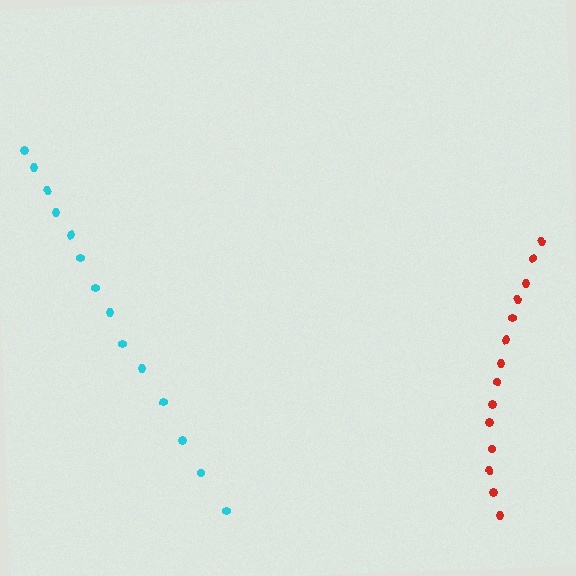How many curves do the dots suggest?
There are 2 distinct paths.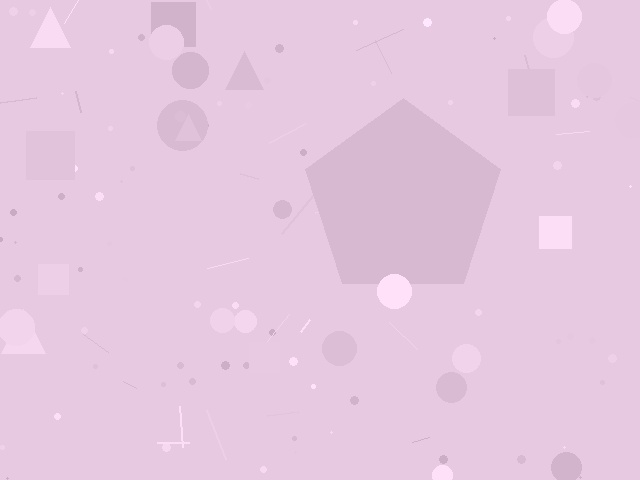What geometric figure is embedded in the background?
A pentagon is embedded in the background.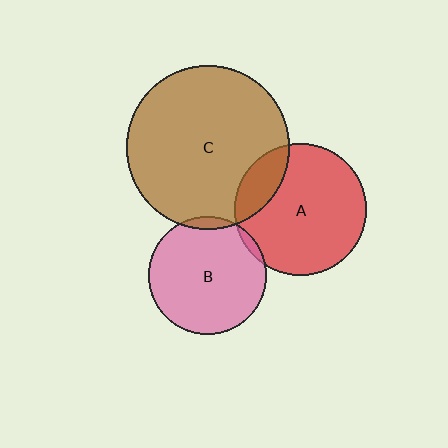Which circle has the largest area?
Circle C (brown).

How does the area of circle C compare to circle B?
Approximately 1.9 times.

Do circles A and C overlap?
Yes.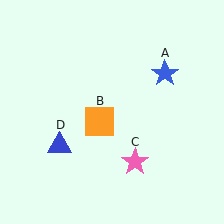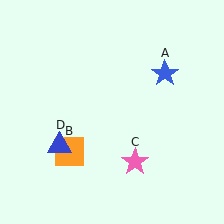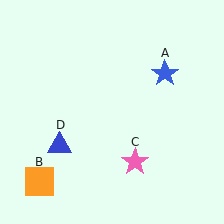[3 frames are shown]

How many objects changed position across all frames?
1 object changed position: orange square (object B).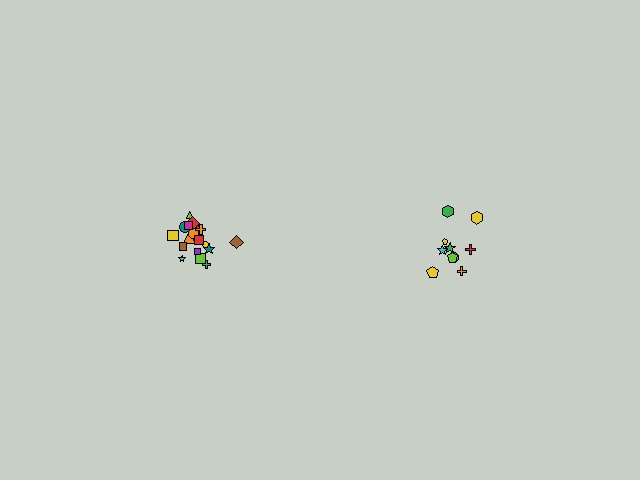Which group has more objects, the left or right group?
The left group.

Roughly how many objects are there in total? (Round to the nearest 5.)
Roughly 30 objects in total.